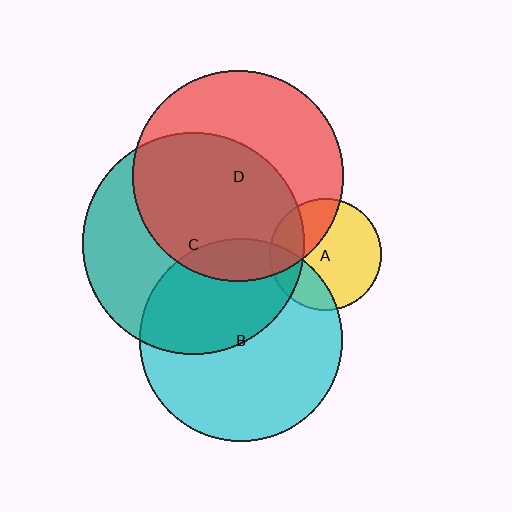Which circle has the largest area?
Circle C (teal).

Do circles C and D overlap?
Yes.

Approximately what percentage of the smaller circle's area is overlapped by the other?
Approximately 55%.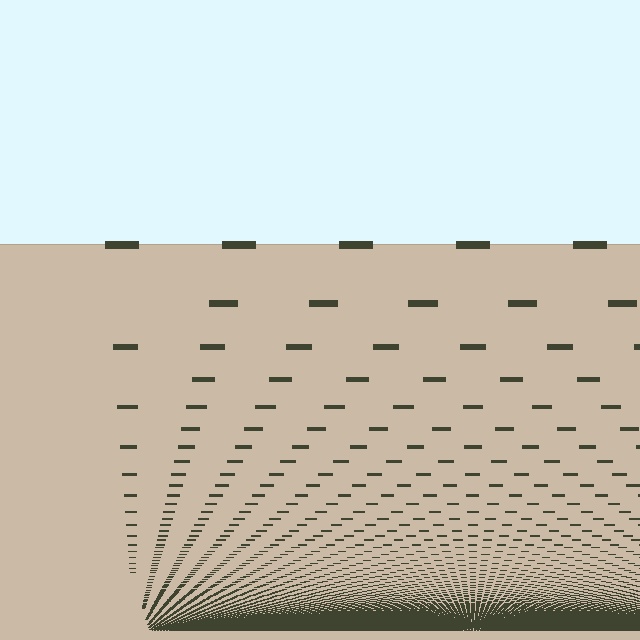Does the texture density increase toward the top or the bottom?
Density increases toward the bottom.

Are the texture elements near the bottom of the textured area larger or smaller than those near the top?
Smaller. The gradient is inverted — elements near the bottom are smaller and denser.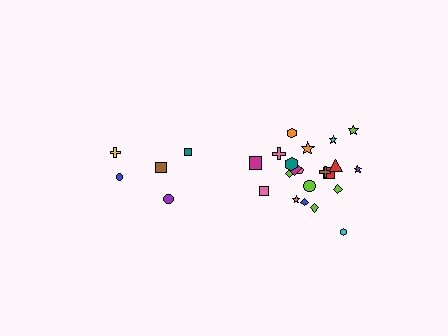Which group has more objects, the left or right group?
The right group.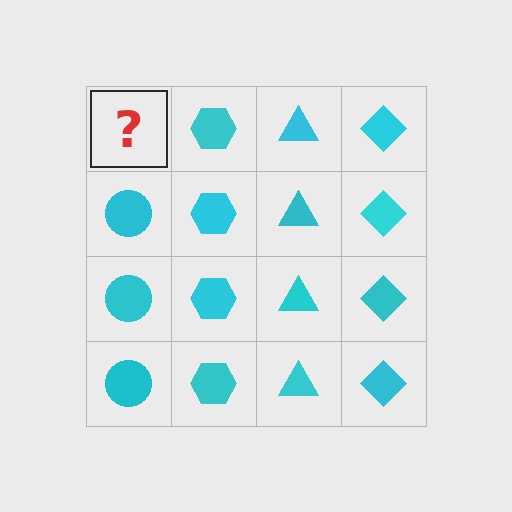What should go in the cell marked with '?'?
The missing cell should contain a cyan circle.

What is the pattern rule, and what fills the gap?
The rule is that each column has a consistent shape. The gap should be filled with a cyan circle.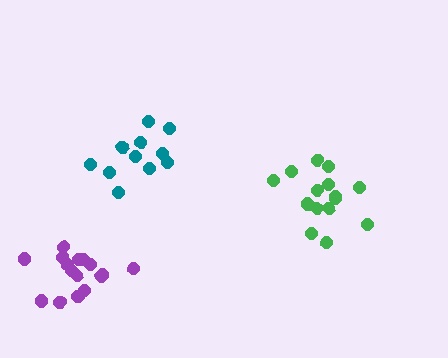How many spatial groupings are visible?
There are 3 spatial groupings.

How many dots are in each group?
Group 1: 15 dots, Group 2: 16 dots, Group 3: 11 dots (42 total).